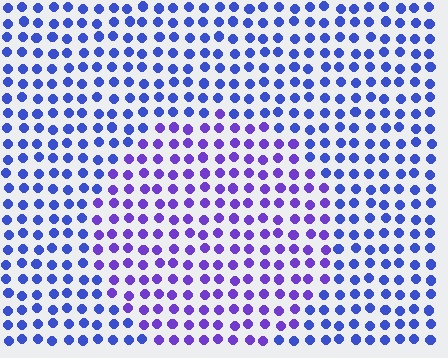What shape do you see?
I see a circle.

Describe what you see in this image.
The image is filled with small blue elements in a uniform arrangement. A circle-shaped region is visible where the elements are tinted to a slightly different hue, forming a subtle color boundary.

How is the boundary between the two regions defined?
The boundary is defined purely by a slight shift in hue (about 32 degrees). Spacing, size, and orientation are identical on both sides.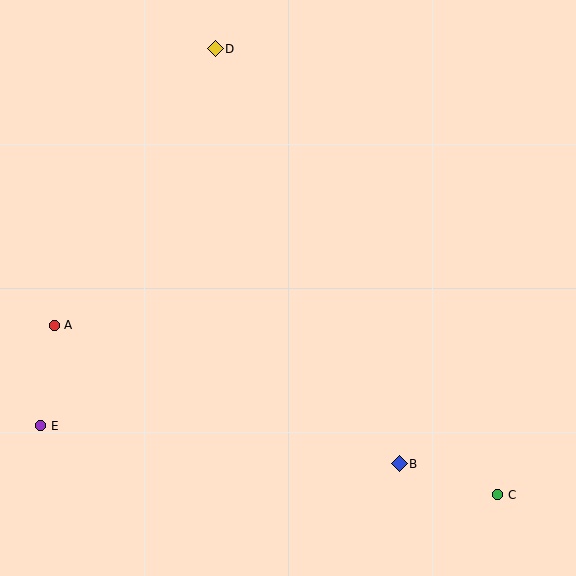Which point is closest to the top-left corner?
Point D is closest to the top-left corner.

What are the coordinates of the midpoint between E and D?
The midpoint between E and D is at (128, 237).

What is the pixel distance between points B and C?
The distance between B and C is 103 pixels.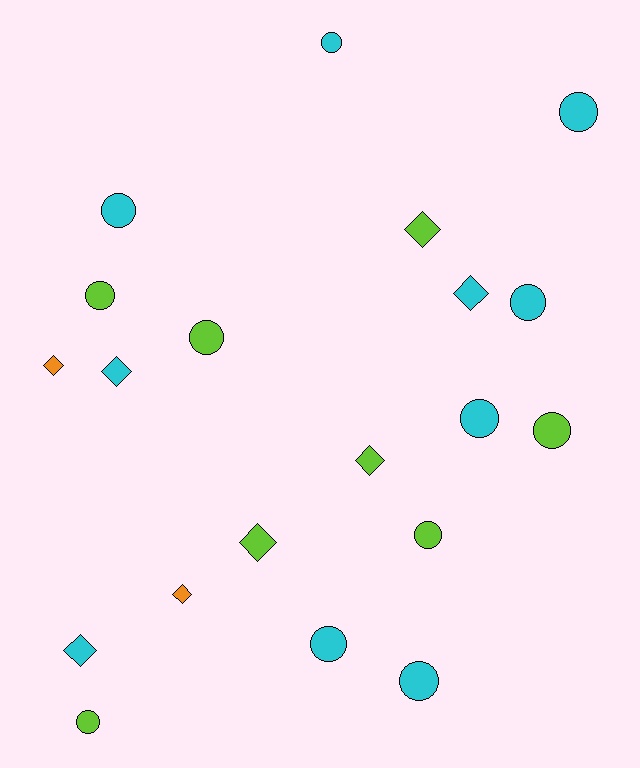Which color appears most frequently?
Cyan, with 10 objects.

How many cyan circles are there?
There are 7 cyan circles.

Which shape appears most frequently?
Circle, with 12 objects.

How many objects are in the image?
There are 20 objects.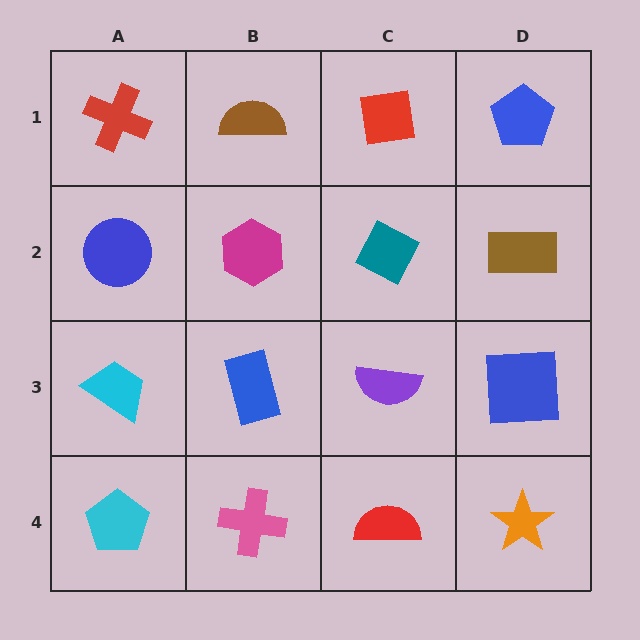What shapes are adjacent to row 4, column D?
A blue square (row 3, column D), a red semicircle (row 4, column C).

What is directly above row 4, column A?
A cyan trapezoid.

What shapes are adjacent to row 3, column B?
A magenta hexagon (row 2, column B), a pink cross (row 4, column B), a cyan trapezoid (row 3, column A), a purple semicircle (row 3, column C).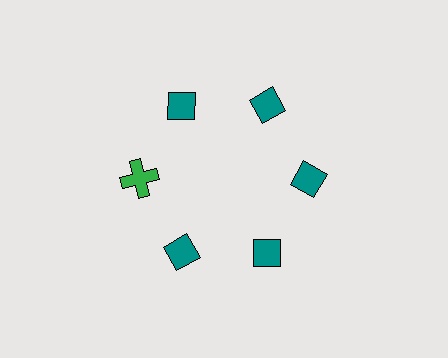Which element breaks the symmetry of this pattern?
The green cross at roughly the 9 o'clock position breaks the symmetry. All other shapes are teal diamonds.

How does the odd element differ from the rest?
It differs in both color (green instead of teal) and shape (cross instead of diamond).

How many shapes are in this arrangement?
There are 6 shapes arranged in a ring pattern.